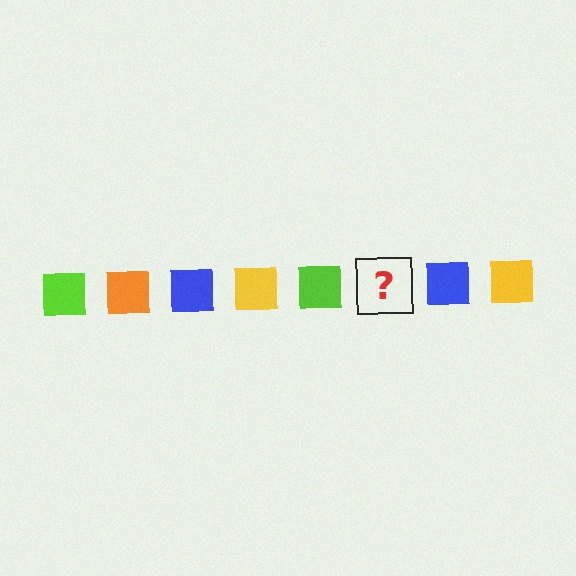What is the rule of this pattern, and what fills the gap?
The rule is that the pattern cycles through lime, orange, blue, yellow squares. The gap should be filled with an orange square.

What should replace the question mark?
The question mark should be replaced with an orange square.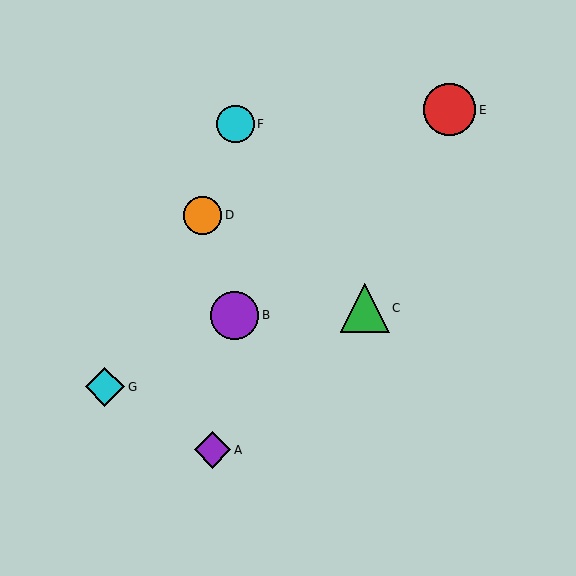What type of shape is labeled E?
Shape E is a red circle.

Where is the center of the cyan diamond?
The center of the cyan diamond is at (105, 387).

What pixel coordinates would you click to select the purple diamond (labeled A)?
Click at (212, 450) to select the purple diamond A.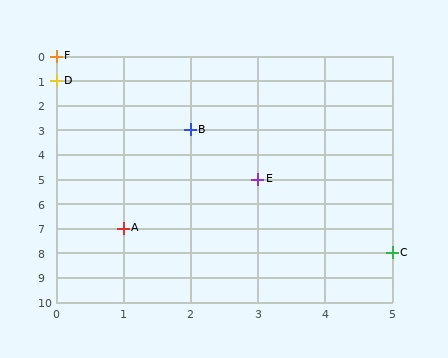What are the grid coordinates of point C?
Point C is at grid coordinates (5, 8).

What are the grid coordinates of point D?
Point D is at grid coordinates (0, 1).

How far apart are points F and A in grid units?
Points F and A are 1 column and 7 rows apart (about 7.1 grid units diagonally).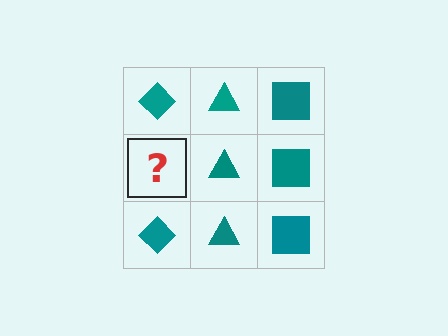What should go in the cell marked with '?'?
The missing cell should contain a teal diamond.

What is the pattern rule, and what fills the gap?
The rule is that each column has a consistent shape. The gap should be filled with a teal diamond.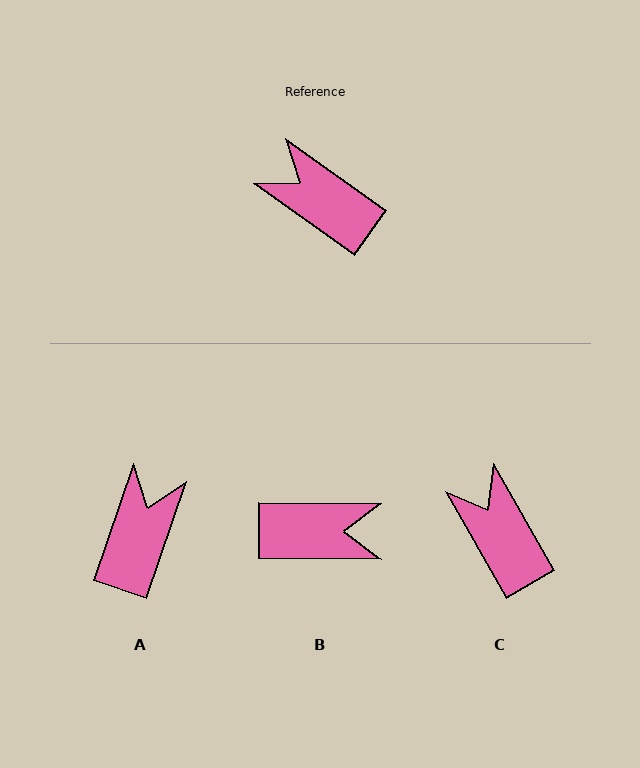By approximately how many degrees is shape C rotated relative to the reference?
Approximately 25 degrees clockwise.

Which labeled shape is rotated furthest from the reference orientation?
B, about 145 degrees away.